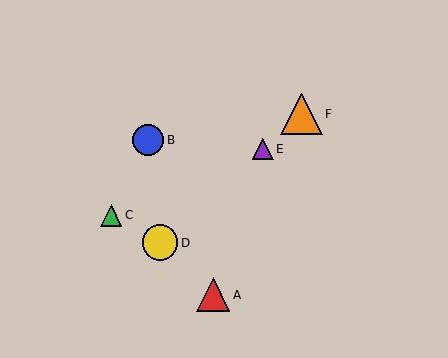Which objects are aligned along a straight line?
Objects D, E, F are aligned along a straight line.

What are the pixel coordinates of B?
Object B is at (148, 140).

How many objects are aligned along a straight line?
3 objects (D, E, F) are aligned along a straight line.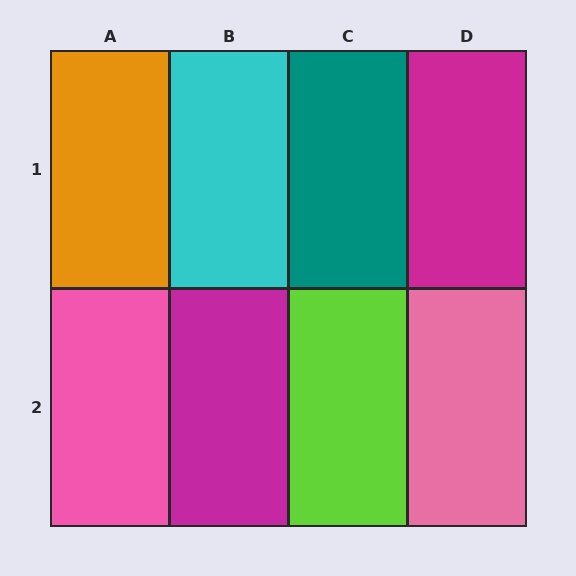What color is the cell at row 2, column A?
Pink.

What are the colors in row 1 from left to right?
Orange, cyan, teal, magenta.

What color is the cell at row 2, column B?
Magenta.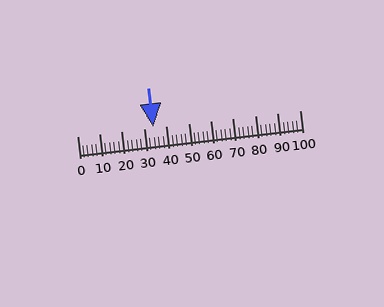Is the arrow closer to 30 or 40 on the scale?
The arrow is closer to 30.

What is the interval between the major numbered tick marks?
The major tick marks are spaced 10 units apart.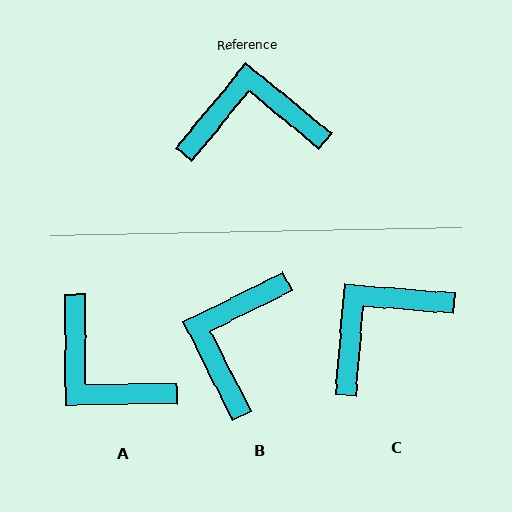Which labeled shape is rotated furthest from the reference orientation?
A, about 130 degrees away.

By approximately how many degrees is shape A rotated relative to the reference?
Approximately 130 degrees counter-clockwise.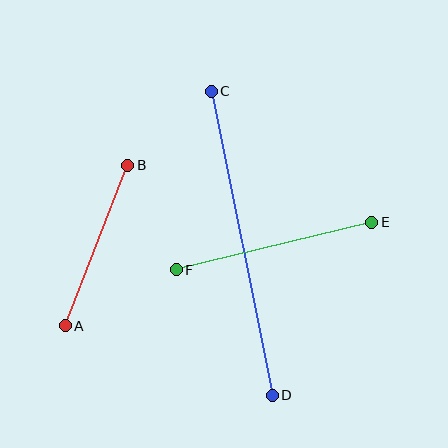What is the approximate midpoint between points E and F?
The midpoint is at approximately (274, 246) pixels.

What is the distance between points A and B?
The distance is approximately 173 pixels.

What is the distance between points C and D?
The distance is approximately 310 pixels.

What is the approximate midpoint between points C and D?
The midpoint is at approximately (242, 243) pixels.